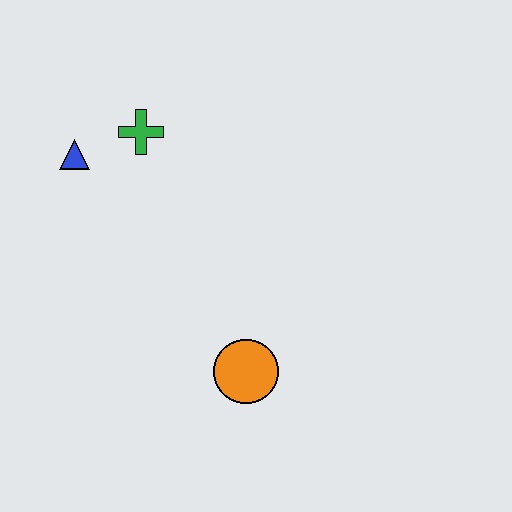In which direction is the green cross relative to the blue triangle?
The green cross is to the right of the blue triangle.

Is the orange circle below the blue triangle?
Yes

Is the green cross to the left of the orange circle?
Yes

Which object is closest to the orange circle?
The green cross is closest to the orange circle.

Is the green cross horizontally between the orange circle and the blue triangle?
Yes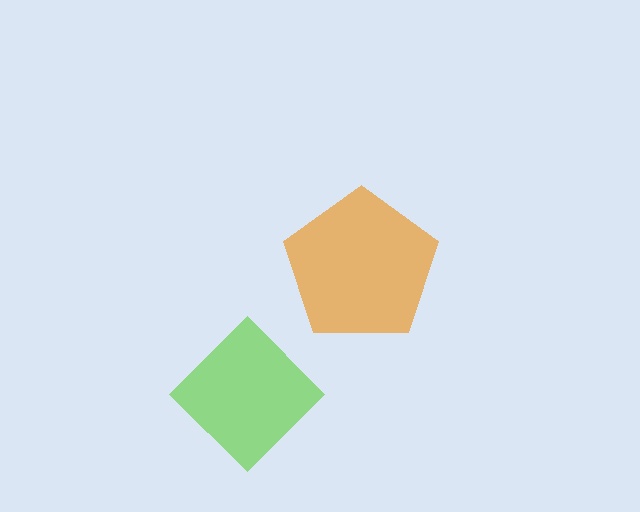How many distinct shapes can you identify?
There are 2 distinct shapes: an orange pentagon, a lime diamond.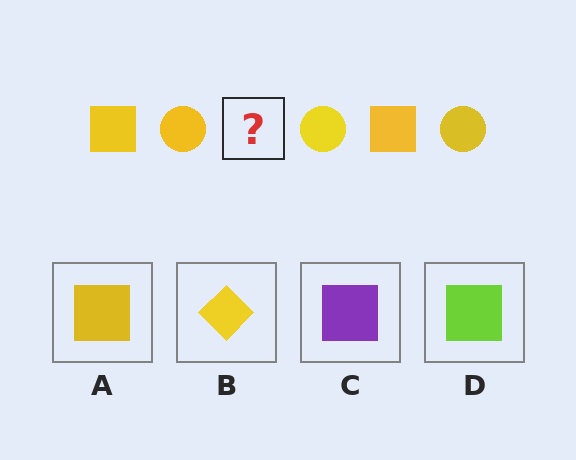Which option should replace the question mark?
Option A.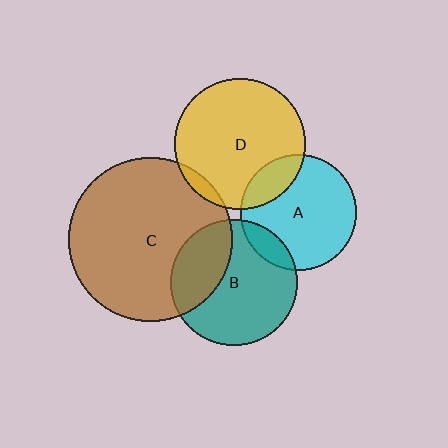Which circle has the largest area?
Circle C (brown).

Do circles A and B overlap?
Yes.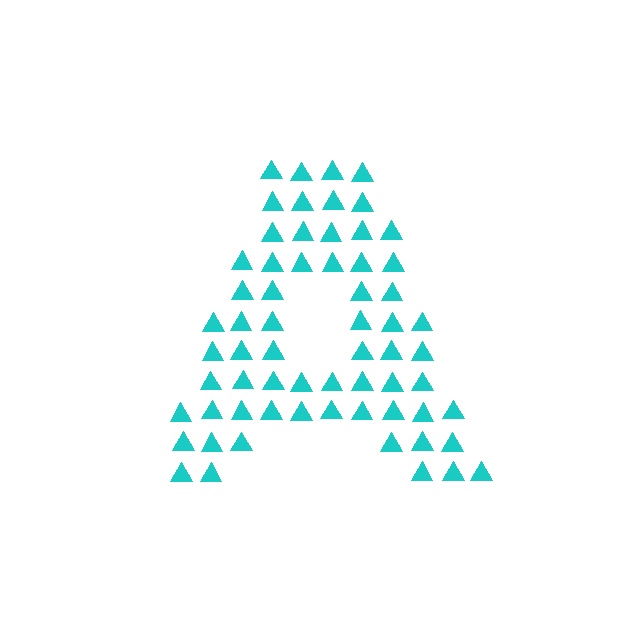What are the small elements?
The small elements are triangles.